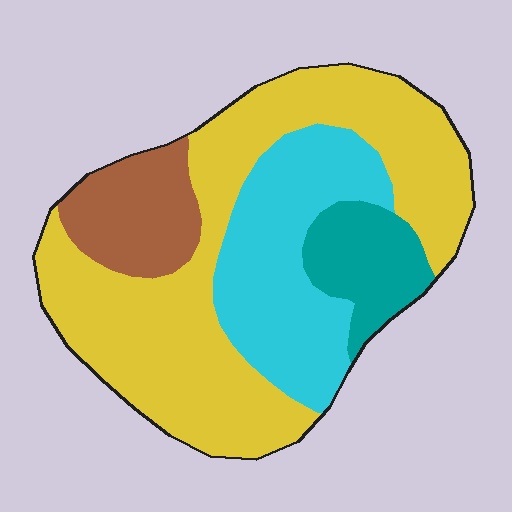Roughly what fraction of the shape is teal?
Teal takes up about one tenth (1/10) of the shape.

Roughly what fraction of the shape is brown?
Brown covers roughly 10% of the shape.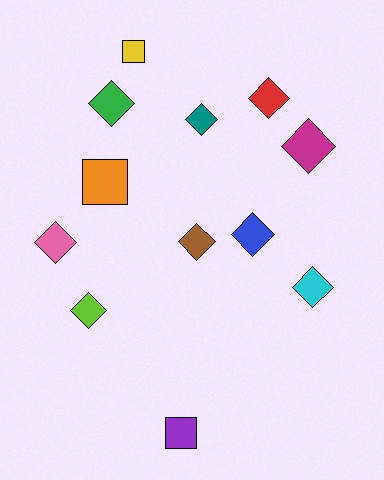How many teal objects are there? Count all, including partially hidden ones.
There is 1 teal object.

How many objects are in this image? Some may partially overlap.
There are 12 objects.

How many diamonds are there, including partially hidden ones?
There are 9 diamonds.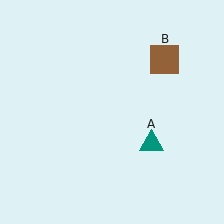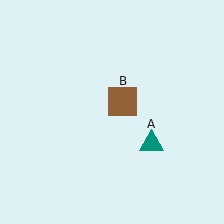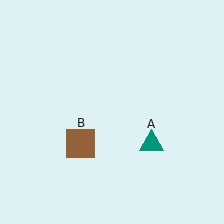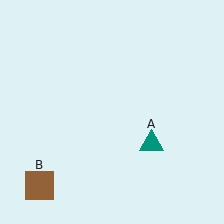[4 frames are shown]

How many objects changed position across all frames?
1 object changed position: brown square (object B).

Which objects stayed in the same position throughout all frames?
Teal triangle (object A) remained stationary.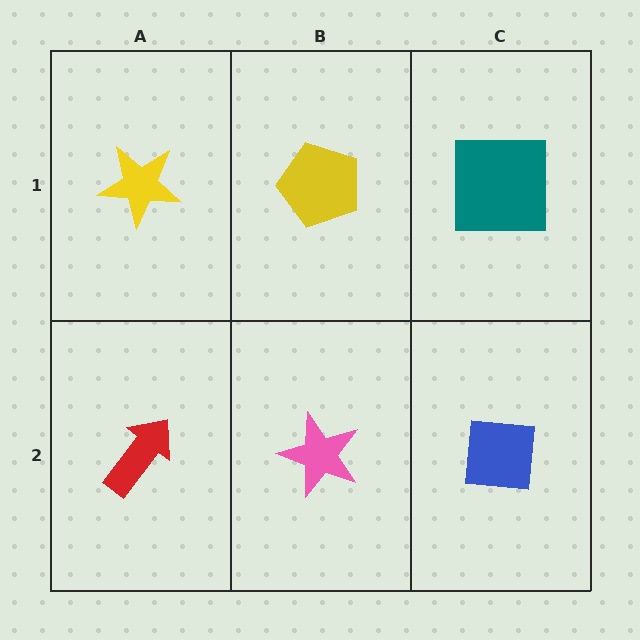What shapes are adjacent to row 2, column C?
A teal square (row 1, column C), a pink star (row 2, column B).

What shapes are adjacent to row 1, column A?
A red arrow (row 2, column A), a yellow pentagon (row 1, column B).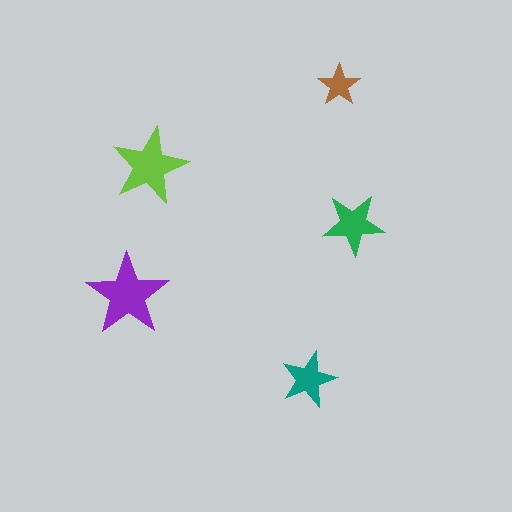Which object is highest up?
The brown star is topmost.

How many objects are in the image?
There are 5 objects in the image.